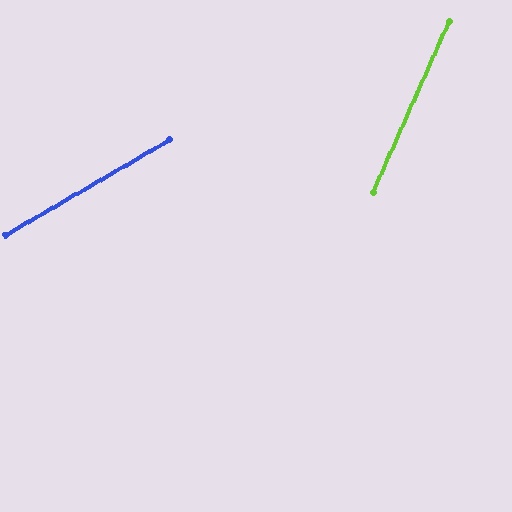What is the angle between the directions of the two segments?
Approximately 36 degrees.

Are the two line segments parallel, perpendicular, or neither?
Neither parallel nor perpendicular — they differ by about 36°.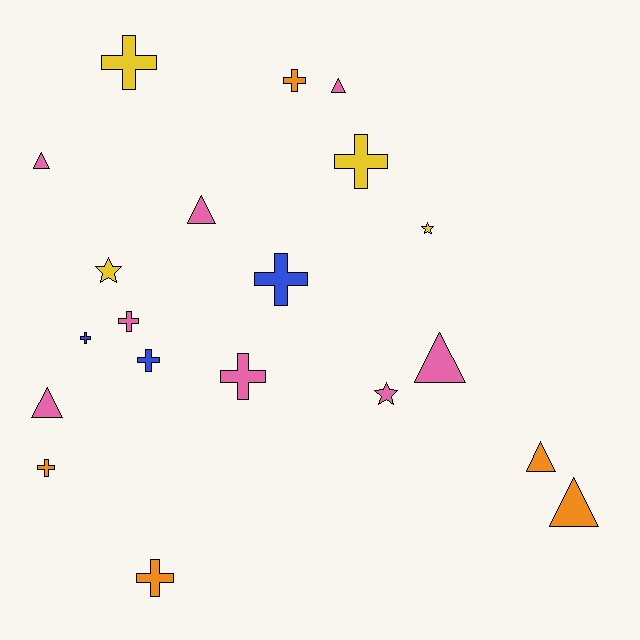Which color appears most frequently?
Pink, with 8 objects.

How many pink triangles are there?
There are 5 pink triangles.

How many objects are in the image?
There are 20 objects.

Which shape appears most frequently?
Cross, with 10 objects.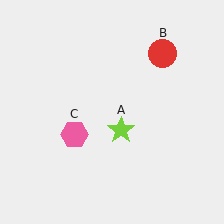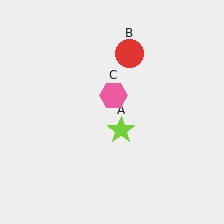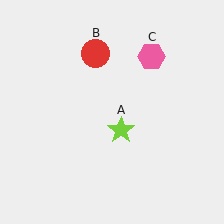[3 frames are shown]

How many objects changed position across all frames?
2 objects changed position: red circle (object B), pink hexagon (object C).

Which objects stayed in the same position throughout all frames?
Lime star (object A) remained stationary.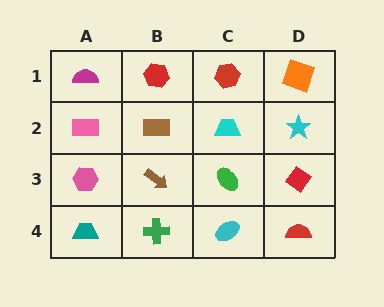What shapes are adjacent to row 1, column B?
A brown rectangle (row 2, column B), a magenta semicircle (row 1, column A), a red hexagon (row 1, column C).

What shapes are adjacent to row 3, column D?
A cyan star (row 2, column D), a red semicircle (row 4, column D), a green ellipse (row 3, column C).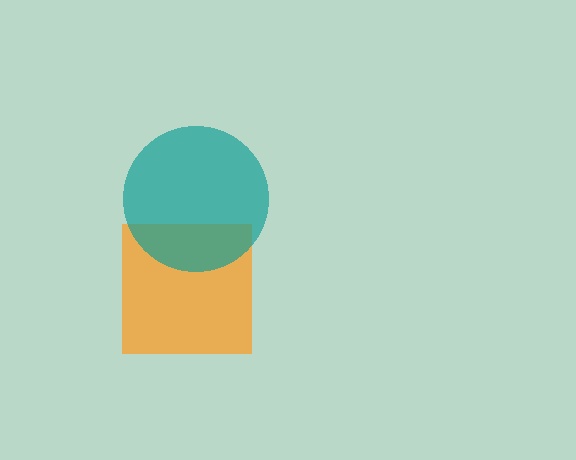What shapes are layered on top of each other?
The layered shapes are: an orange square, a teal circle.